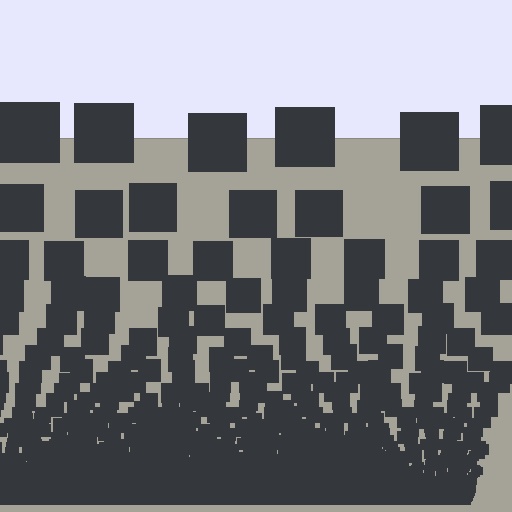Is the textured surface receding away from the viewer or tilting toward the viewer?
The surface appears to tilt toward the viewer. Texture elements get larger and sparser toward the top.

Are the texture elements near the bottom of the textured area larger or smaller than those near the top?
Smaller. The gradient is inverted — elements near the bottom are smaller and denser.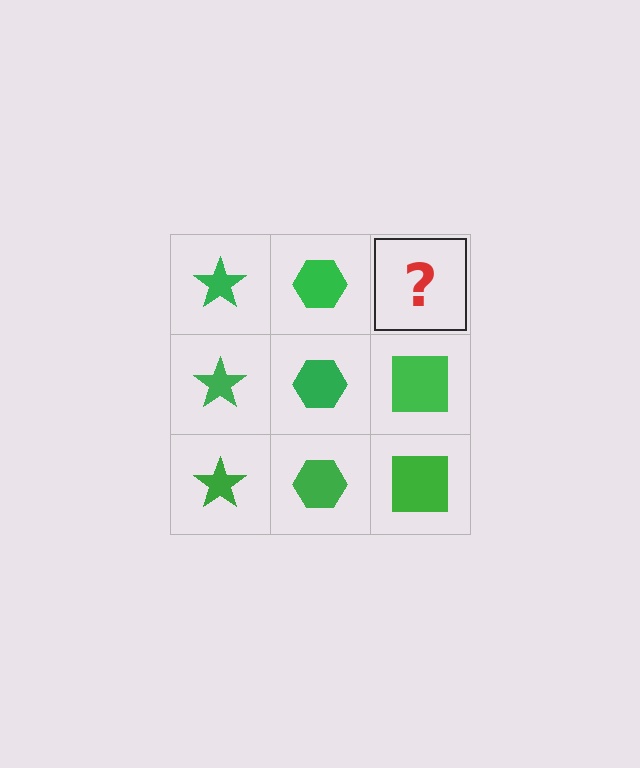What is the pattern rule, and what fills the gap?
The rule is that each column has a consistent shape. The gap should be filled with a green square.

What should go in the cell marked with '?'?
The missing cell should contain a green square.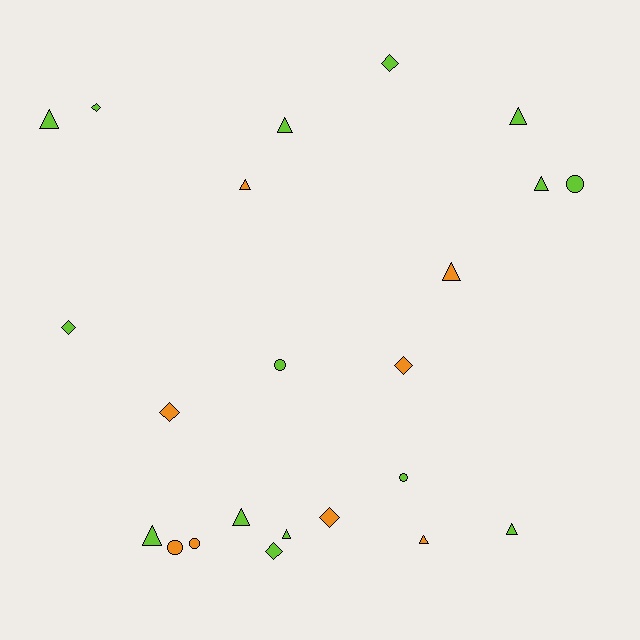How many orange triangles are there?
There are 3 orange triangles.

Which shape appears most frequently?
Triangle, with 11 objects.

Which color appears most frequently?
Lime, with 15 objects.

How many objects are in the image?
There are 23 objects.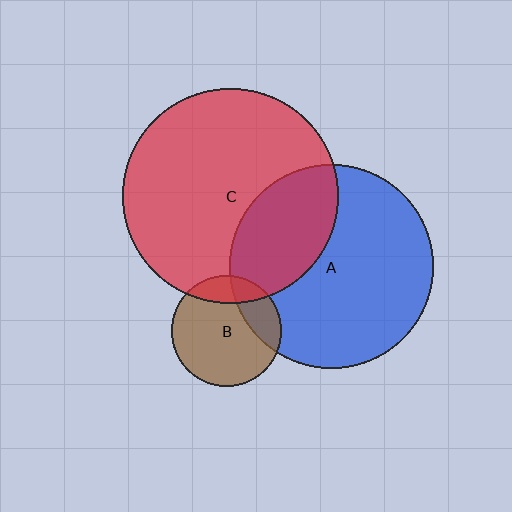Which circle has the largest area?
Circle C (red).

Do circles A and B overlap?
Yes.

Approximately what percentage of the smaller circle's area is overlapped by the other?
Approximately 25%.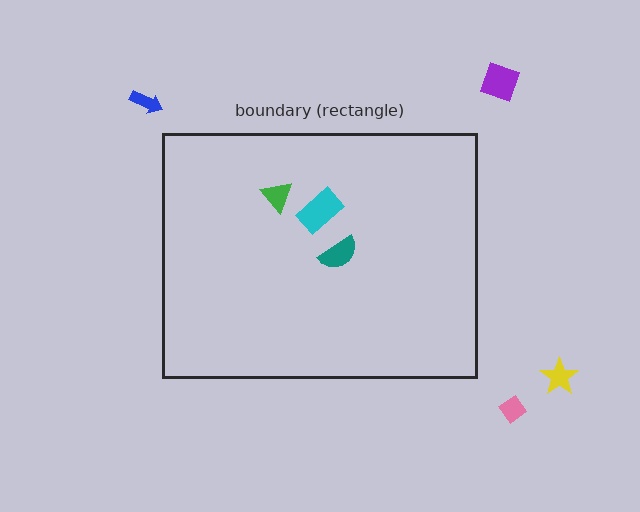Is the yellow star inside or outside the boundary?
Outside.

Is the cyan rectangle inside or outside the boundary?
Inside.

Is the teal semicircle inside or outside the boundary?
Inside.